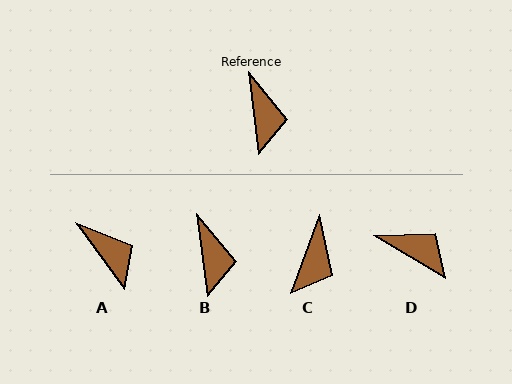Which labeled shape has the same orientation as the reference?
B.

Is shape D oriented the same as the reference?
No, it is off by about 52 degrees.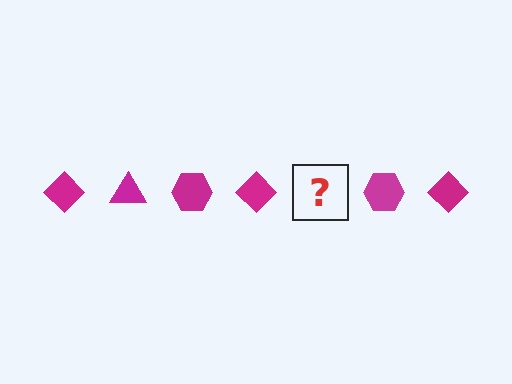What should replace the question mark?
The question mark should be replaced with a magenta triangle.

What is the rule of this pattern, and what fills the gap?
The rule is that the pattern cycles through diamond, triangle, hexagon shapes in magenta. The gap should be filled with a magenta triangle.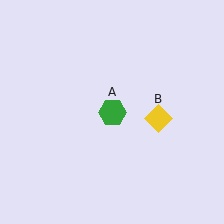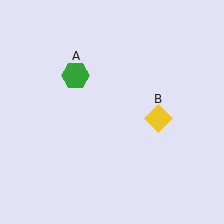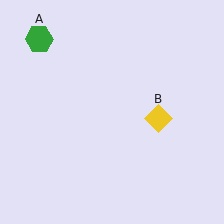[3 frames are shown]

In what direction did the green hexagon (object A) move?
The green hexagon (object A) moved up and to the left.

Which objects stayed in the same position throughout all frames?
Yellow diamond (object B) remained stationary.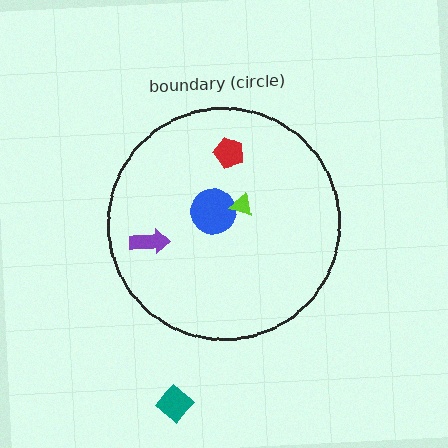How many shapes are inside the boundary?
4 inside, 1 outside.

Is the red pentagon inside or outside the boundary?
Inside.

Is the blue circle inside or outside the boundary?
Inside.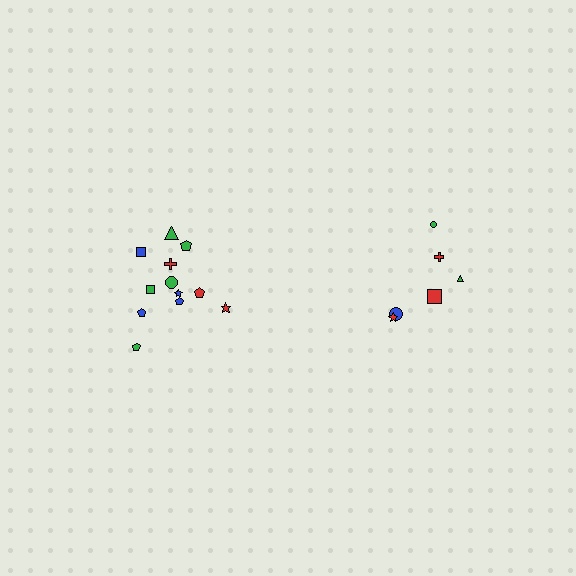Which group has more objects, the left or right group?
The left group.